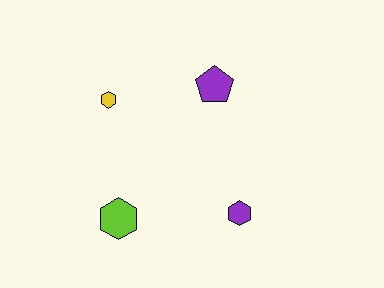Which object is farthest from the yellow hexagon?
The purple hexagon is farthest from the yellow hexagon.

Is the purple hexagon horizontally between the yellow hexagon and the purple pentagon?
No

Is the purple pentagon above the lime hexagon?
Yes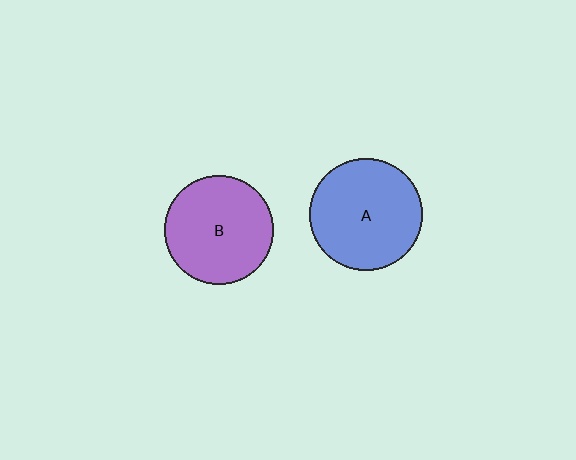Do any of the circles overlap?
No, none of the circles overlap.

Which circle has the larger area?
Circle A (blue).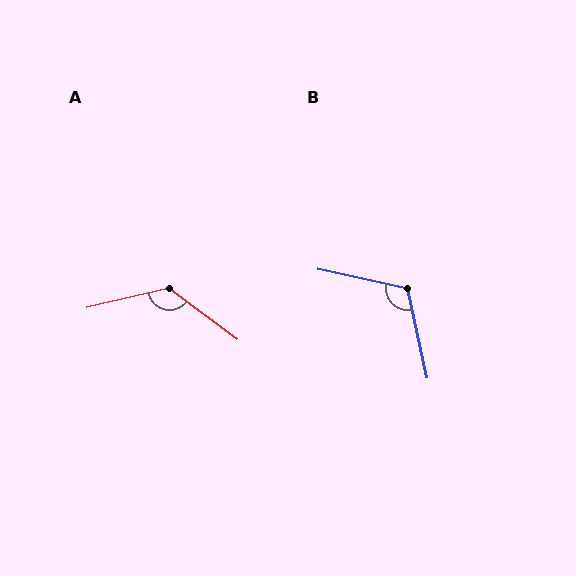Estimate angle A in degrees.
Approximately 130 degrees.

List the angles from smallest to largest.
B (115°), A (130°).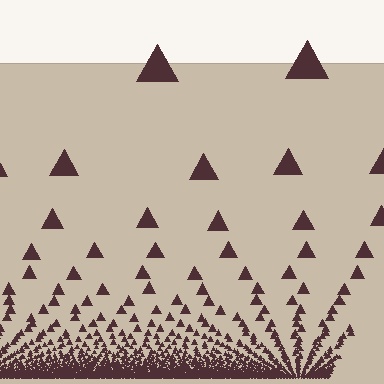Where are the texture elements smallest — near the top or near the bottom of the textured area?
Near the bottom.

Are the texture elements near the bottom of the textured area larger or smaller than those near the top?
Smaller. The gradient is inverted — elements near the bottom are smaller and denser.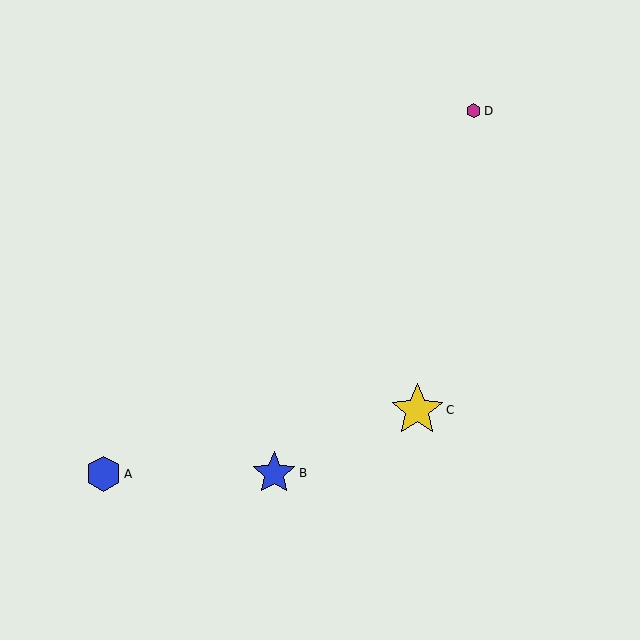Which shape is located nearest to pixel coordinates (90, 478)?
The blue hexagon (labeled A) at (104, 474) is nearest to that location.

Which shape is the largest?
The yellow star (labeled C) is the largest.